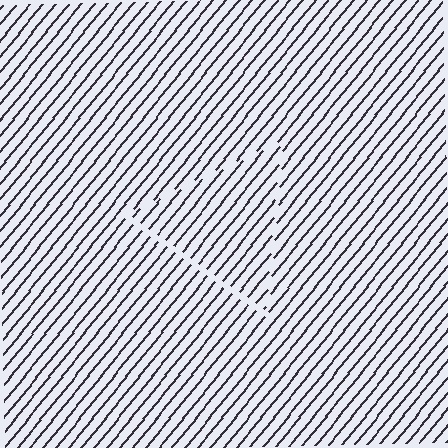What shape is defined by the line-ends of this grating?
An illusory triangle. The interior of the shape contains the same grating, shifted by half a period — the contour is defined by the phase discontinuity where line-ends from the inner and outer gratings abut.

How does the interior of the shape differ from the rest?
The interior of the shape contains the same grating, shifted by half a period — the contour is defined by the phase discontinuity where line-ends from the inner and outer gratings abut.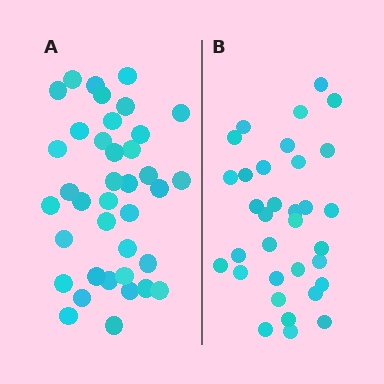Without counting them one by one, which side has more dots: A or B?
Region A (the left region) has more dots.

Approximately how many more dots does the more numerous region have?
Region A has about 5 more dots than region B.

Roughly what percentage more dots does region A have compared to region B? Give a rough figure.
About 15% more.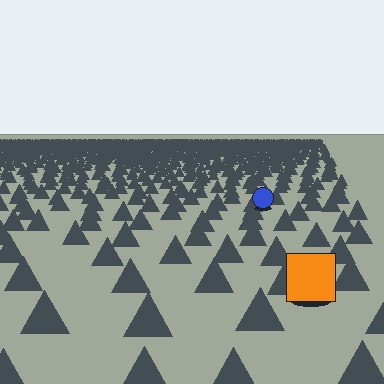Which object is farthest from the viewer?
The blue circle is farthest from the viewer. It appears smaller and the ground texture around it is denser.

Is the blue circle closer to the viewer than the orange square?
No. The orange square is closer — you can tell from the texture gradient: the ground texture is coarser near it.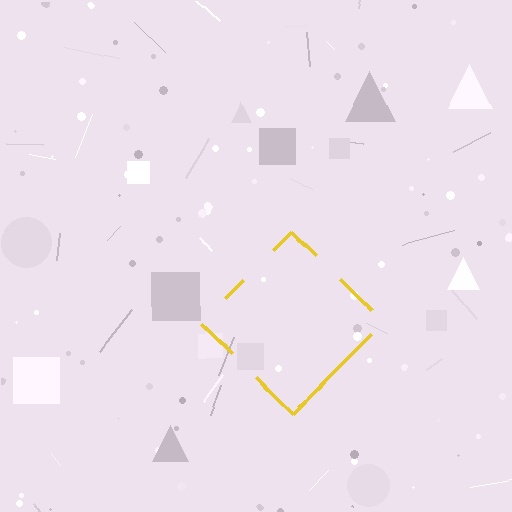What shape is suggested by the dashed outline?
The dashed outline suggests a diamond.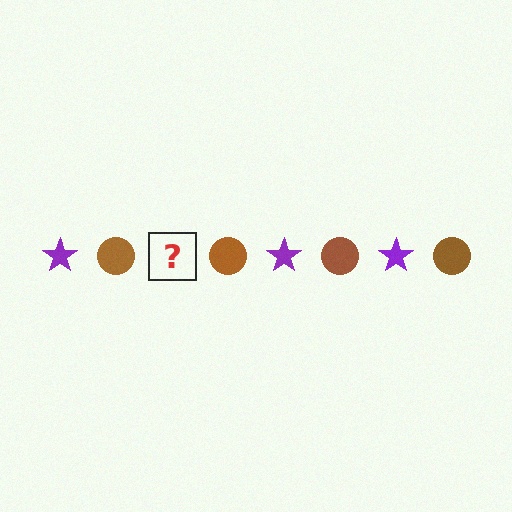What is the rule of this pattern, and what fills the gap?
The rule is that the pattern alternates between purple star and brown circle. The gap should be filled with a purple star.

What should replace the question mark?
The question mark should be replaced with a purple star.